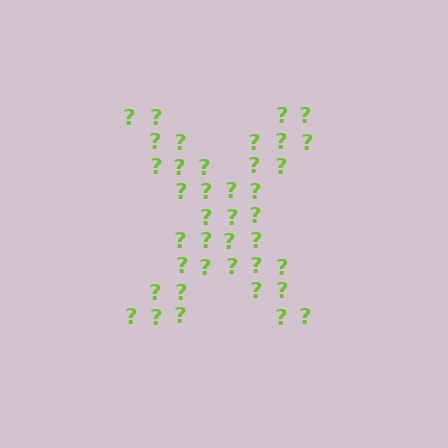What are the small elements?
The small elements are question marks.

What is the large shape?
The large shape is the letter X.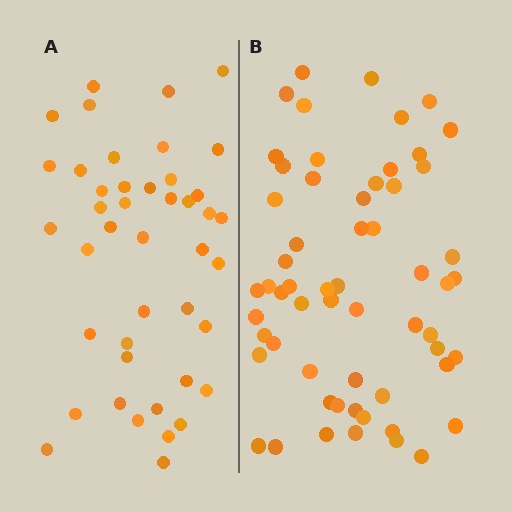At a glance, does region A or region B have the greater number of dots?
Region B (the right region) has more dots.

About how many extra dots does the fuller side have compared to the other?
Region B has approximately 15 more dots than region A.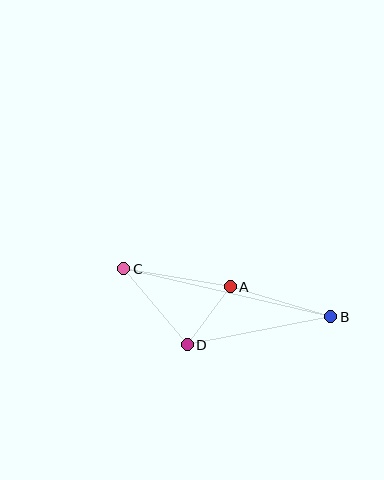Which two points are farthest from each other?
Points B and C are farthest from each other.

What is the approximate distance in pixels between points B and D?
The distance between B and D is approximately 146 pixels.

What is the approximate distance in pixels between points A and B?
The distance between A and B is approximately 105 pixels.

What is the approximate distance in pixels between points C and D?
The distance between C and D is approximately 99 pixels.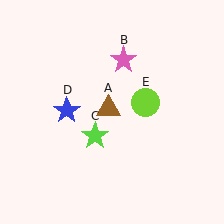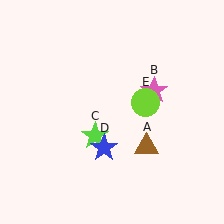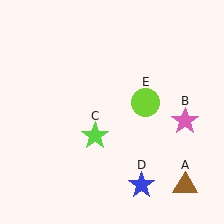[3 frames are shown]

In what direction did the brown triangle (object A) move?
The brown triangle (object A) moved down and to the right.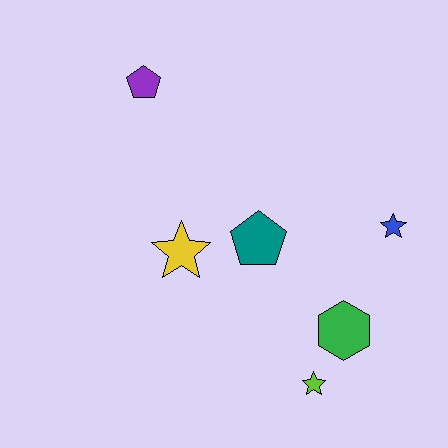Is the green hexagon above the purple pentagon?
No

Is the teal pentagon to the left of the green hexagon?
Yes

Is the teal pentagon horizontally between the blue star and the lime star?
No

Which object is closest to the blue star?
The green hexagon is closest to the blue star.